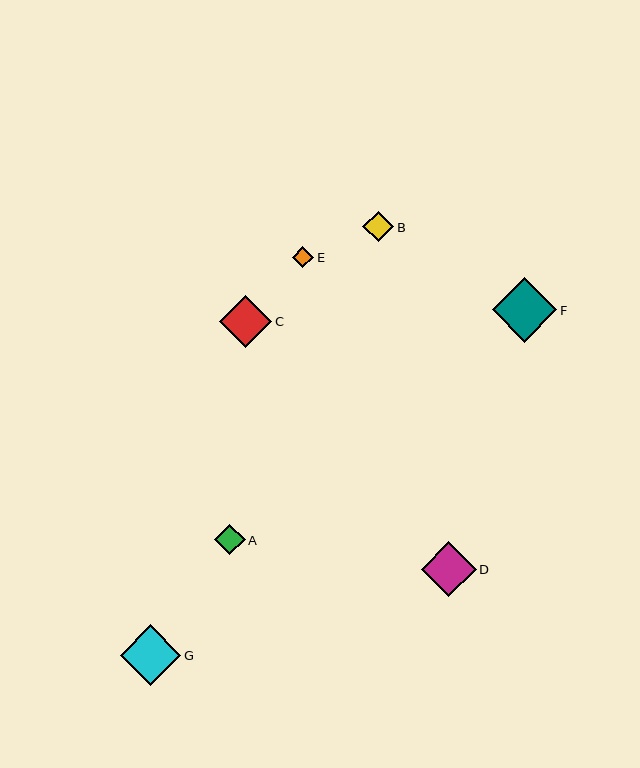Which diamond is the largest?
Diamond F is the largest with a size of approximately 64 pixels.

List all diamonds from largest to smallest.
From largest to smallest: F, G, D, C, B, A, E.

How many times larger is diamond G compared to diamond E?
Diamond G is approximately 2.8 times the size of diamond E.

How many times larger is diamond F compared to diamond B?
Diamond F is approximately 2.1 times the size of diamond B.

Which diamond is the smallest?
Diamond E is the smallest with a size of approximately 21 pixels.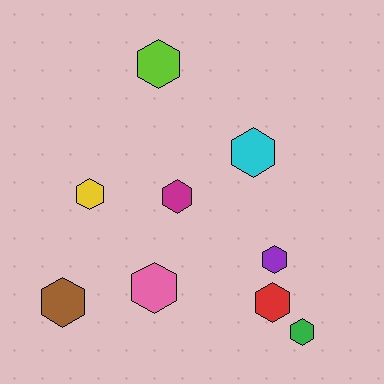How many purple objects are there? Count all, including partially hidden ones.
There is 1 purple object.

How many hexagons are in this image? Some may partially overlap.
There are 9 hexagons.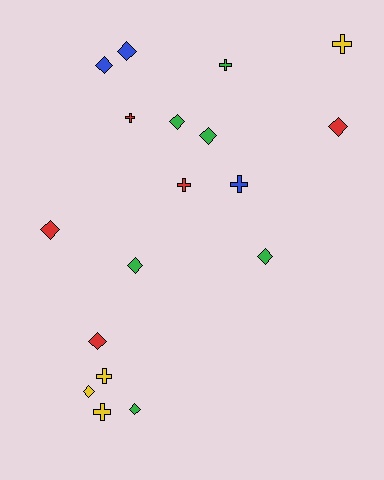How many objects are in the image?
There are 18 objects.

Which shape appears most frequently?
Diamond, with 11 objects.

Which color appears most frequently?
Green, with 6 objects.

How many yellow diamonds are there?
There is 1 yellow diamond.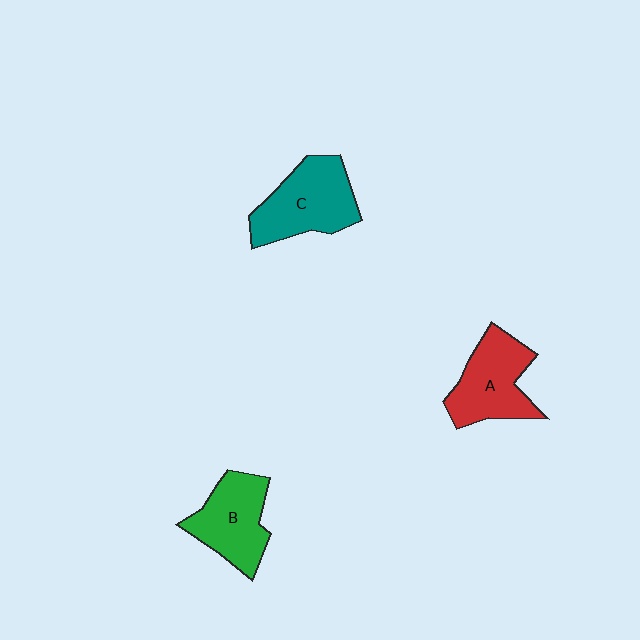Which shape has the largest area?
Shape C (teal).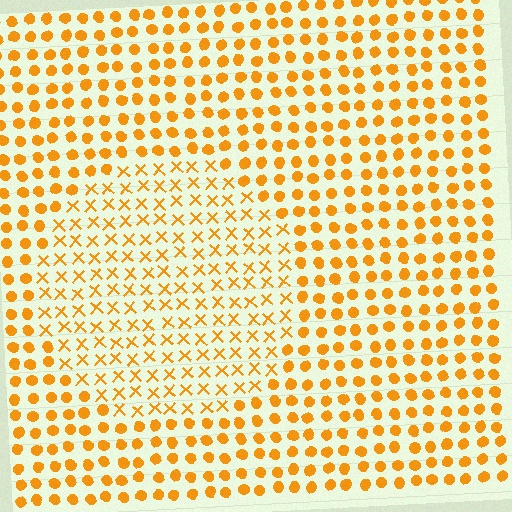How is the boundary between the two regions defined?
The boundary is defined by a change in element shape: X marks inside vs. circles outside. All elements share the same color and spacing.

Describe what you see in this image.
The image is filled with small orange elements arranged in a uniform grid. A circle-shaped region contains X marks, while the surrounding area contains circles. The boundary is defined purely by the change in element shape.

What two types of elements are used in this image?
The image uses X marks inside the circle region and circles outside it.